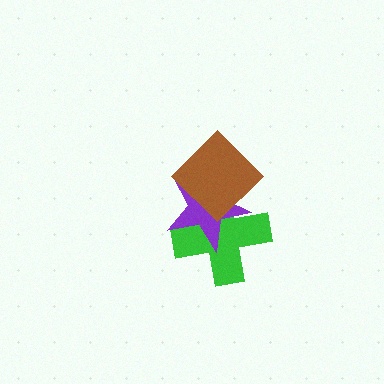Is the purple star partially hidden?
Yes, it is partially covered by another shape.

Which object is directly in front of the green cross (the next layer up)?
The purple star is directly in front of the green cross.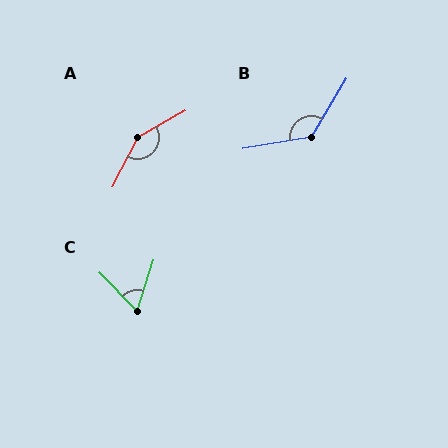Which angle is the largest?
A, at approximately 147 degrees.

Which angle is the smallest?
C, at approximately 62 degrees.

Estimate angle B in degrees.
Approximately 131 degrees.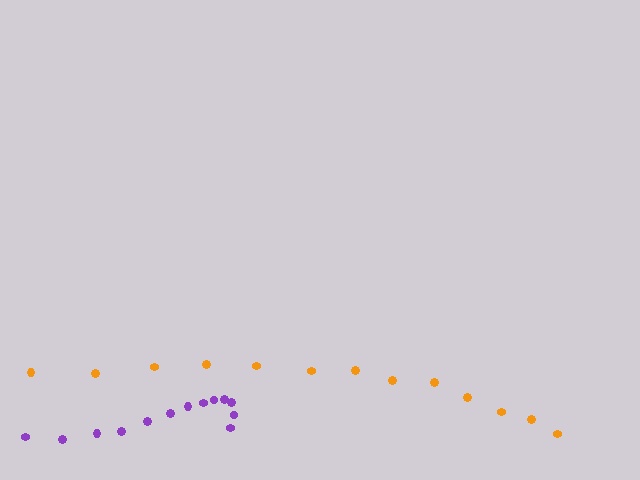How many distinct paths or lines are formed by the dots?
There are 2 distinct paths.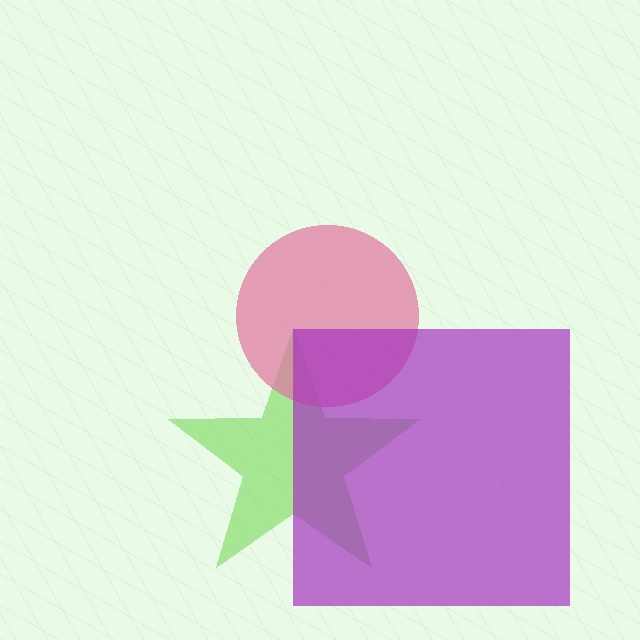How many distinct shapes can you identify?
There are 3 distinct shapes: a lime star, a pink circle, a purple square.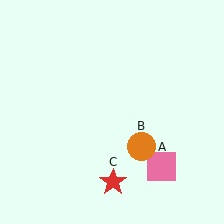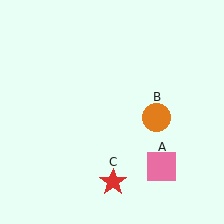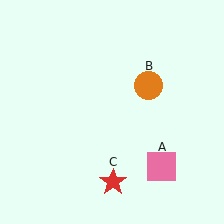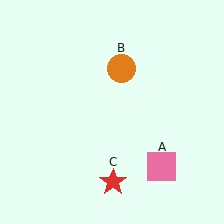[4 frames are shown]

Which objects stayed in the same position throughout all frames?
Pink square (object A) and red star (object C) remained stationary.